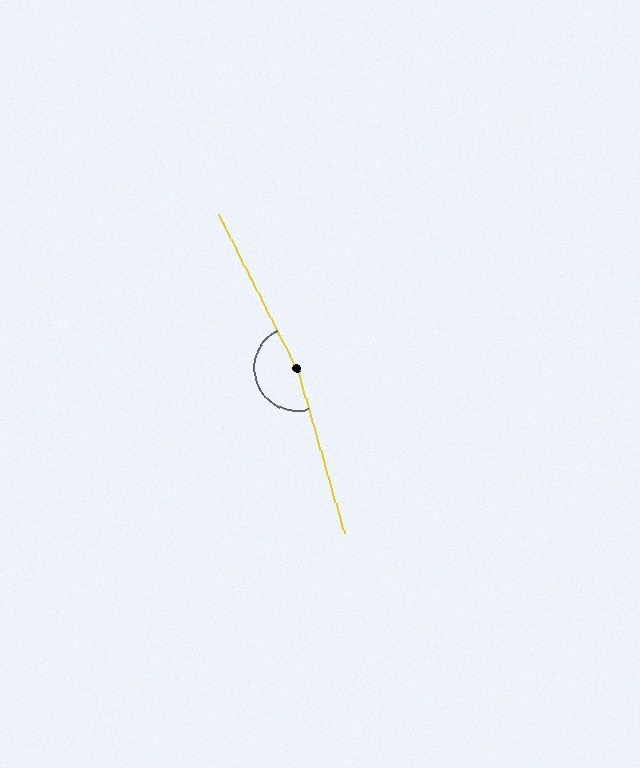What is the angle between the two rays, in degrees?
Approximately 169 degrees.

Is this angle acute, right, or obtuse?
It is obtuse.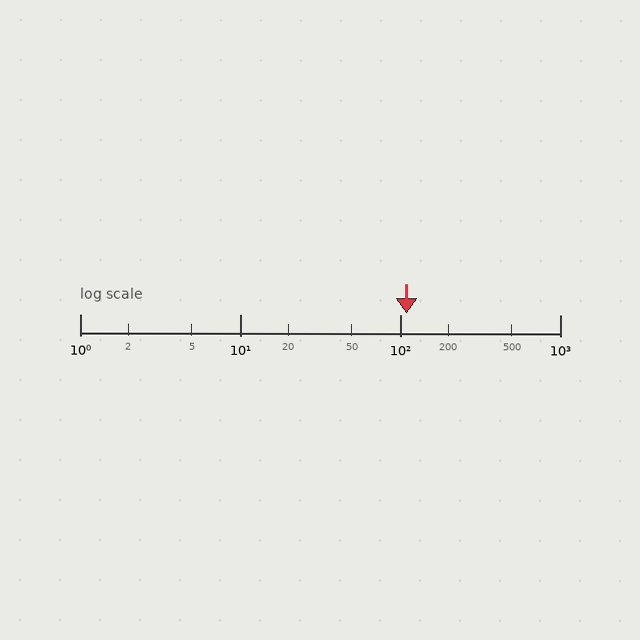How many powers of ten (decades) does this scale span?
The scale spans 3 decades, from 1 to 1000.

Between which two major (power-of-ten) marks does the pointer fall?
The pointer is between 100 and 1000.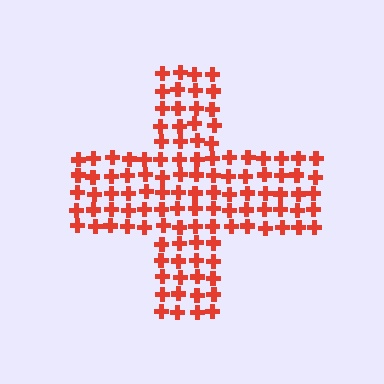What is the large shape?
The large shape is a cross.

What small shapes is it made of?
It is made of small crosses.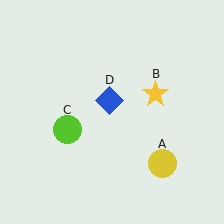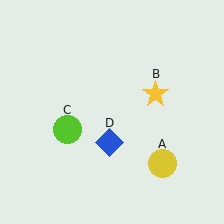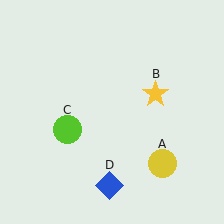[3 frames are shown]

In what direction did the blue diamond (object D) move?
The blue diamond (object D) moved down.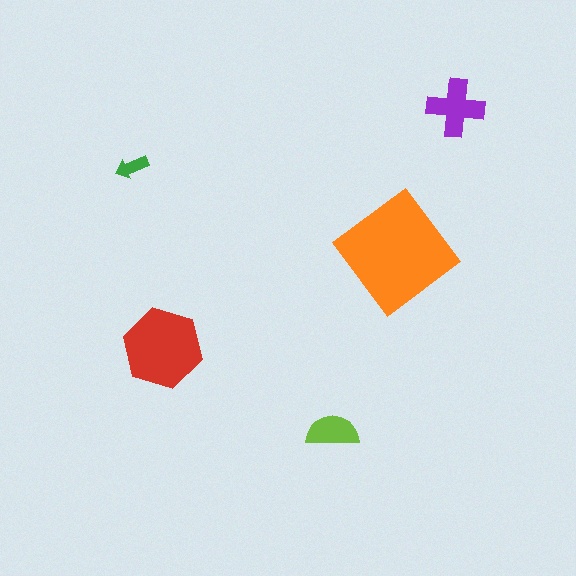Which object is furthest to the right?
The purple cross is rightmost.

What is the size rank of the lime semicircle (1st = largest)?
4th.